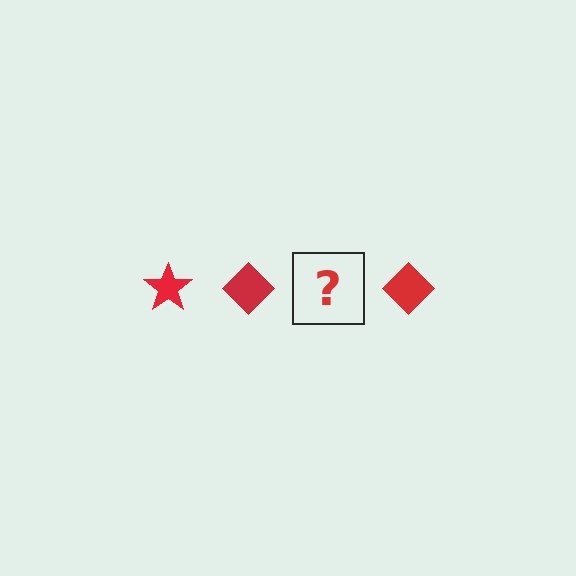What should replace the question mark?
The question mark should be replaced with a red star.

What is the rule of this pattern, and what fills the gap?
The rule is that the pattern cycles through star, diamond shapes in red. The gap should be filled with a red star.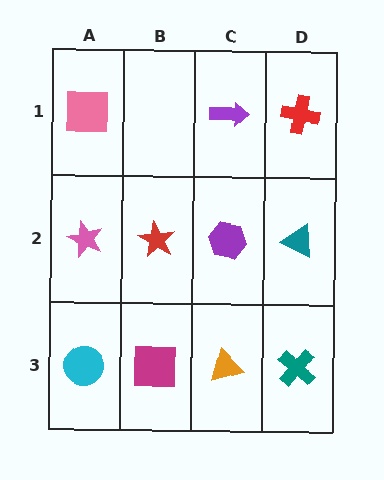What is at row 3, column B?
A magenta square.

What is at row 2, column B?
A red star.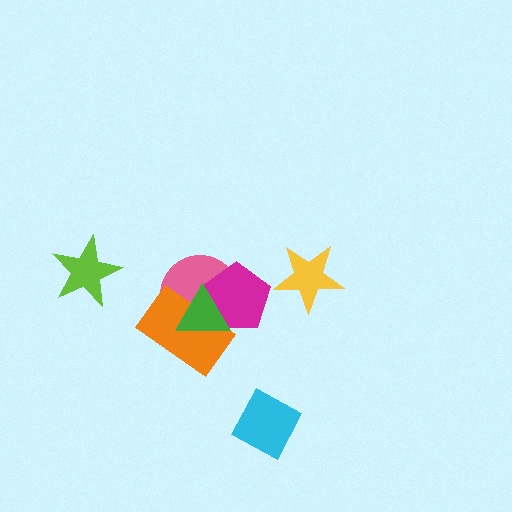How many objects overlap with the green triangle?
3 objects overlap with the green triangle.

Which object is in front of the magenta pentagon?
The green triangle is in front of the magenta pentagon.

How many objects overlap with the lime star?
0 objects overlap with the lime star.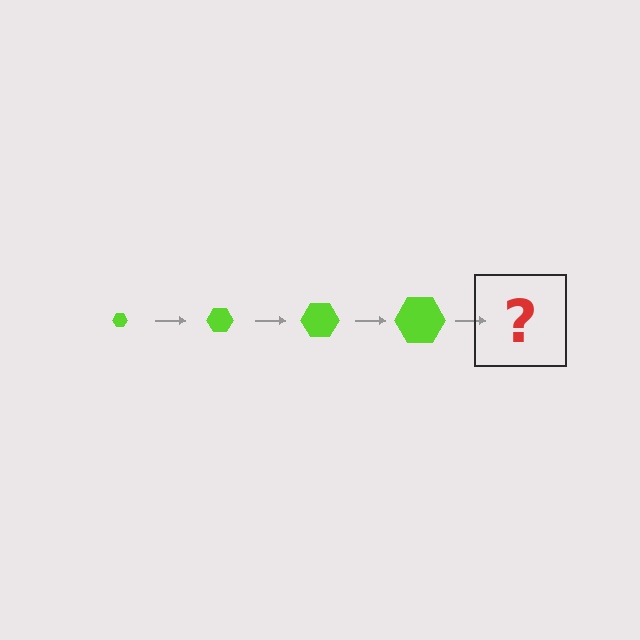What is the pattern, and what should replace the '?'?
The pattern is that the hexagon gets progressively larger each step. The '?' should be a lime hexagon, larger than the previous one.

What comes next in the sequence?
The next element should be a lime hexagon, larger than the previous one.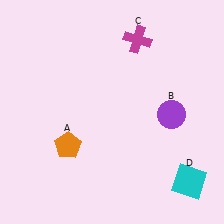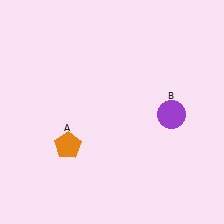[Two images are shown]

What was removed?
The magenta cross (C), the cyan square (D) were removed in Image 2.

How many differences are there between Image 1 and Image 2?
There are 2 differences between the two images.